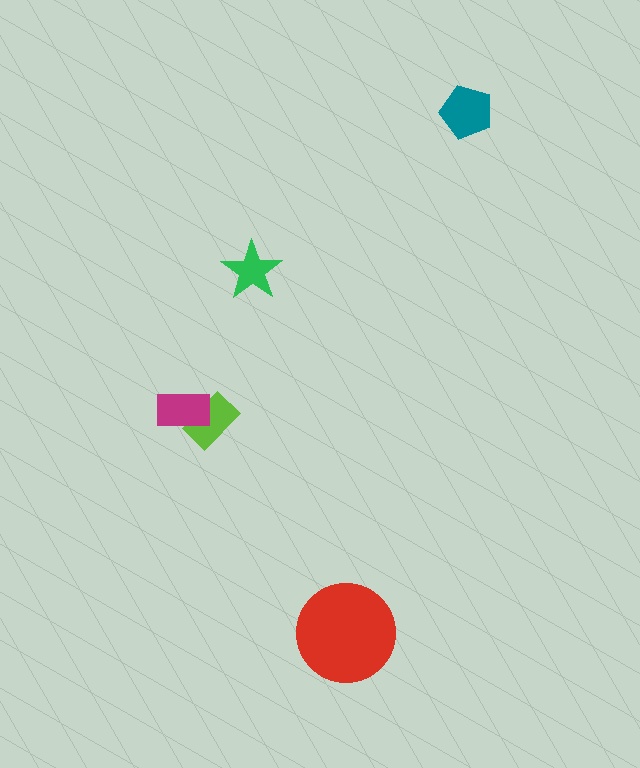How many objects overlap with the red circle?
0 objects overlap with the red circle.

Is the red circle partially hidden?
No, no other shape covers it.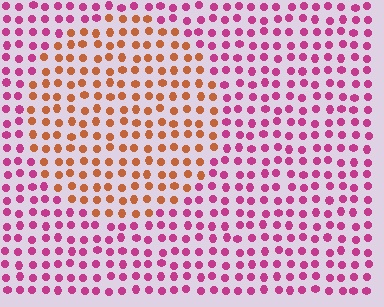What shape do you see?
I see a circle.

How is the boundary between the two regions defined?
The boundary is defined purely by a slight shift in hue (about 56 degrees). Spacing, size, and orientation are identical on both sides.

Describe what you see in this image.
The image is filled with small magenta elements in a uniform arrangement. A circle-shaped region is visible where the elements are tinted to a slightly different hue, forming a subtle color boundary.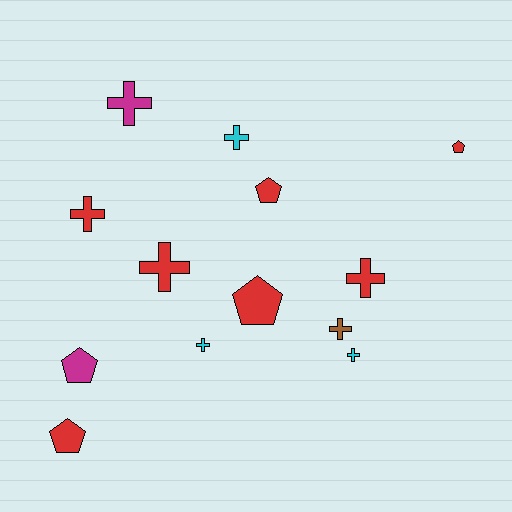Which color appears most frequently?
Red, with 7 objects.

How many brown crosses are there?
There is 1 brown cross.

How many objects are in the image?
There are 13 objects.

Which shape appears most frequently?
Cross, with 8 objects.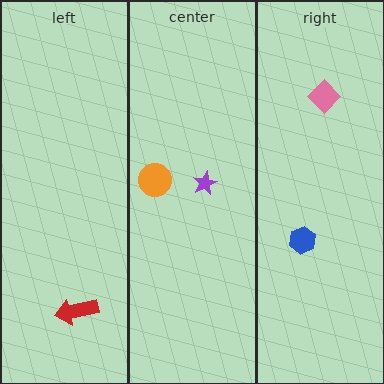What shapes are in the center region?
The purple star, the orange circle.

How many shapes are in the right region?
2.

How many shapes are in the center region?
2.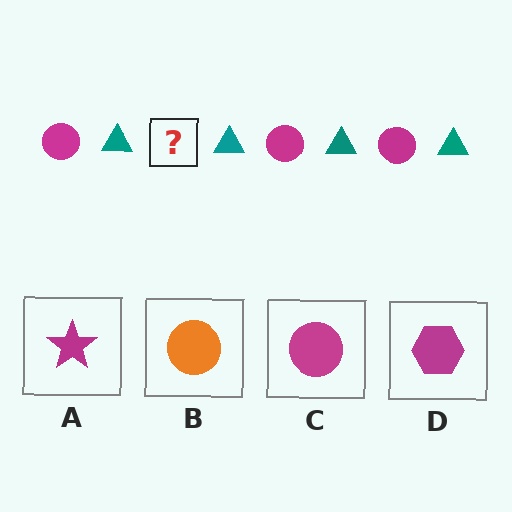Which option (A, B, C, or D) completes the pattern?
C.